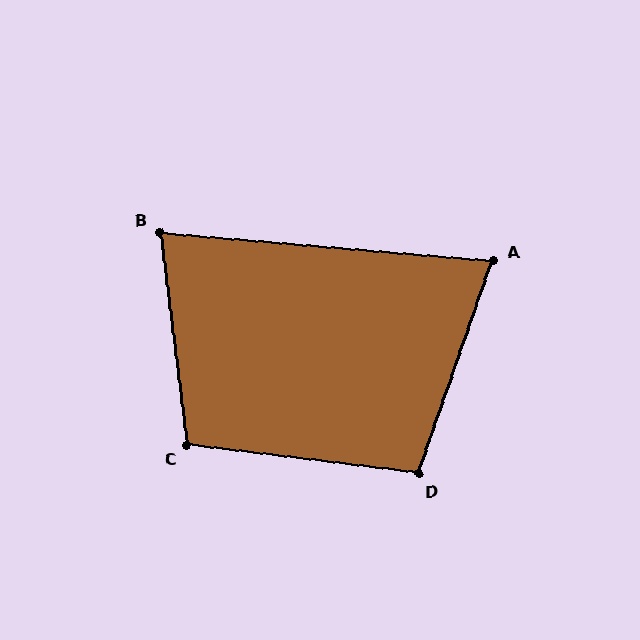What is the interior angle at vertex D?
Approximately 102 degrees (obtuse).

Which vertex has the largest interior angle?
C, at approximately 104 degrees.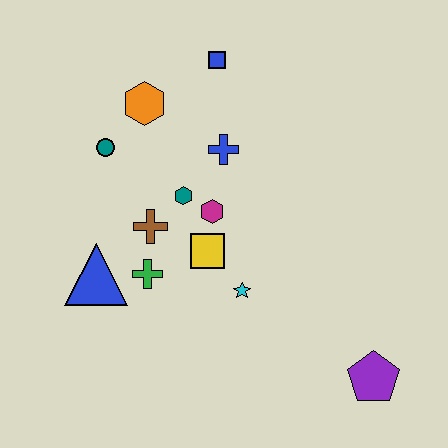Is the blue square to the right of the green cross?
Yes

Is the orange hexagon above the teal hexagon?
Yes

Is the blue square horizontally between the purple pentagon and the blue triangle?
Yes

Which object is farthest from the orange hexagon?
The purple pentagon is farthest from the orange hexagon.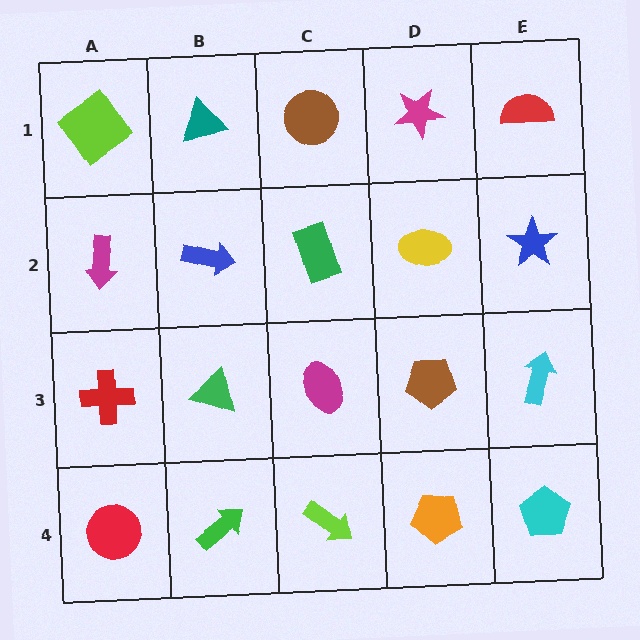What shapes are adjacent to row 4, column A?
A red cross (row 3, column A), a green arrow (row 4, column B).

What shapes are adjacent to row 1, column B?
A blue arrow (row 2, column B), a lime diamond (row 1, column A), a brown circle (row 1, column C).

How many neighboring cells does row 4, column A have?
2.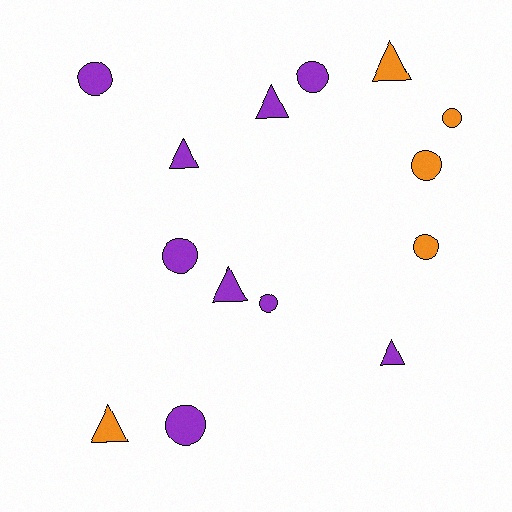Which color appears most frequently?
Purple, with 9 objects.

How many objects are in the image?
There are 14 objects.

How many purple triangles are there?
There are 4 purple triangles.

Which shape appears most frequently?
Circle, with 8 objects.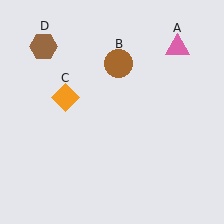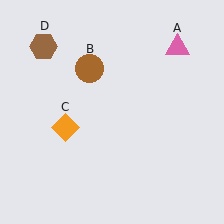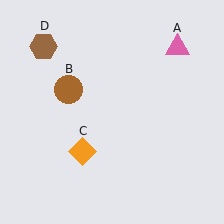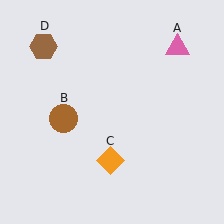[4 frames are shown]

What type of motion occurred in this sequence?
The brown circle (object B), orange diamond (object C) rotated counterclockwise around the center of the scene.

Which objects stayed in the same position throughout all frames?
Pink triangle (object A) and brown hexagon (object D) remained stationary.